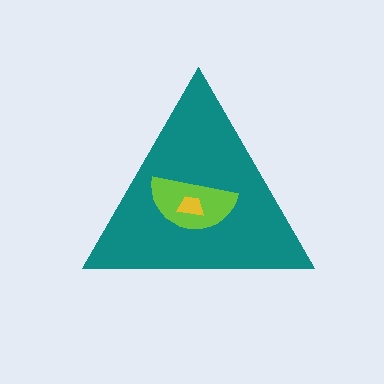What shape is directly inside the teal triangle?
The lime semicircle.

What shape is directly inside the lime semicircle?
The yellow trapezoid.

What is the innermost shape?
The yellow trapezoid.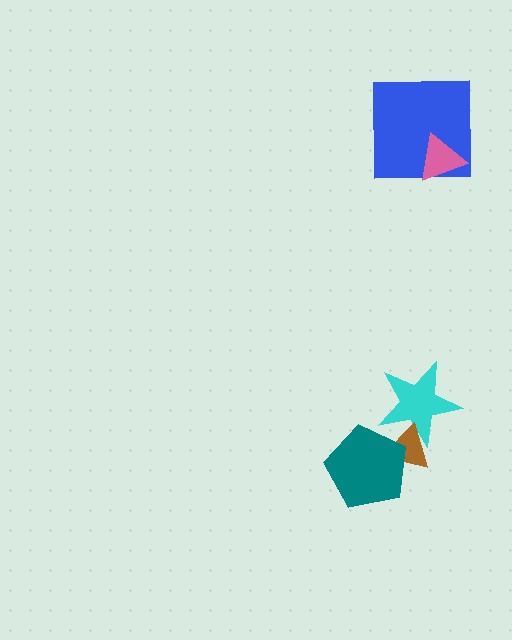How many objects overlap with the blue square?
1 object overlaps with the blue square.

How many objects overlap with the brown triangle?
2 objects overlap with the brown triangle.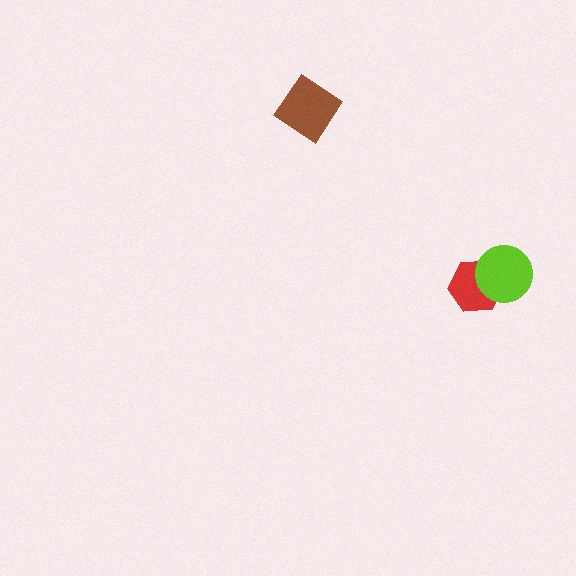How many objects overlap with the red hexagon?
1 object overlaps with the red hexagon.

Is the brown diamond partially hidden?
No, no other shape covers it.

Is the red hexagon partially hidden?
Yes, it is partially covered by another shape.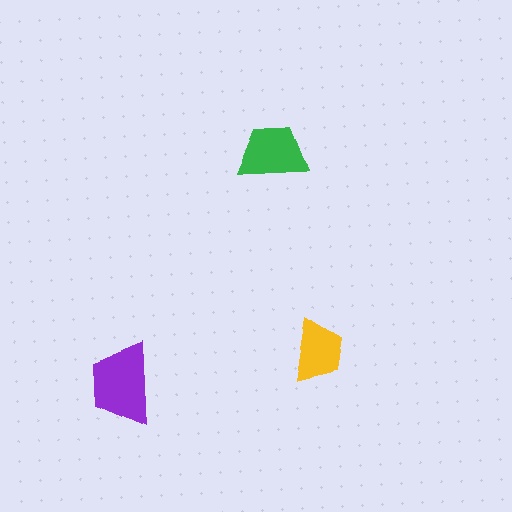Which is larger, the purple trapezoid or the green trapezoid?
The purple one.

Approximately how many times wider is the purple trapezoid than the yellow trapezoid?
About 1.5 times wider.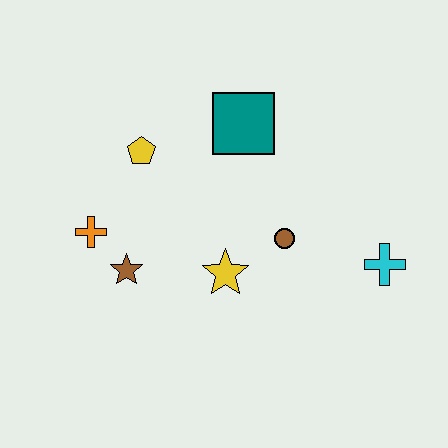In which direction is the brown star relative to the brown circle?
The brown star is to the left of the brown circle.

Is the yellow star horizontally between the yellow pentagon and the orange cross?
No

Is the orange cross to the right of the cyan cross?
No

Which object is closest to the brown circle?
The yellow star is closest to the brown circle.